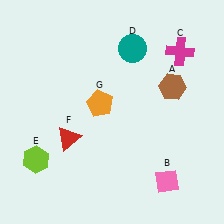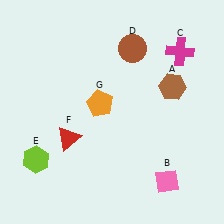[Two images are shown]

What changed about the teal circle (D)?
In Image 1, D is teal. In Image 2, it changed to brown.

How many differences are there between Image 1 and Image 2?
There is 1 difference between the two images.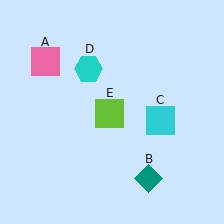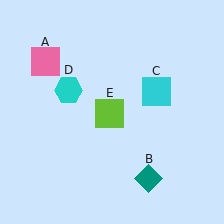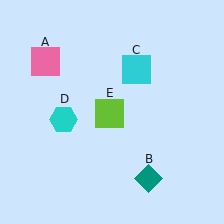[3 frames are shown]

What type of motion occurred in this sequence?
The cyan square (object C), cyan hexagon (object D) rotated counterclockwise around the center of the scene.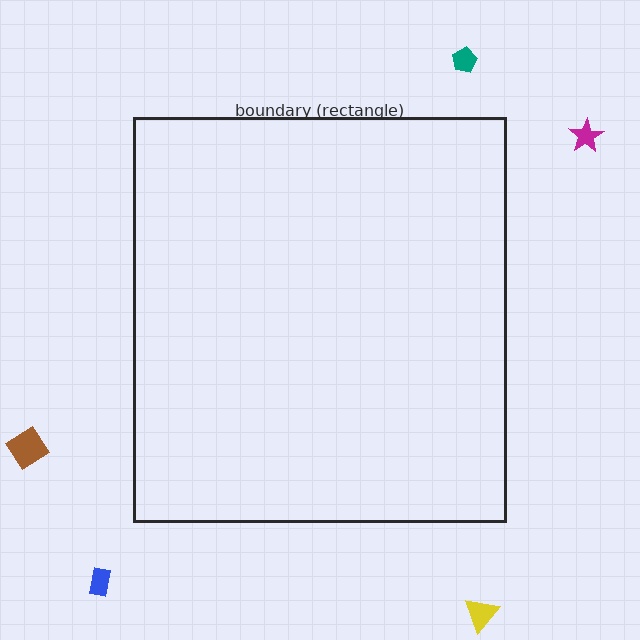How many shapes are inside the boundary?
0 inside, 5 outside.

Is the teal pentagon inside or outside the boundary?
Outside.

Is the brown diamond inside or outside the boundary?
Outside.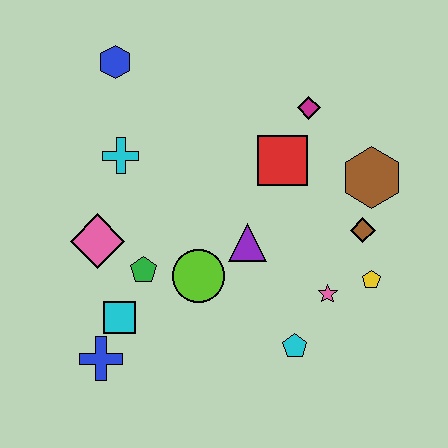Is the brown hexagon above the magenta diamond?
No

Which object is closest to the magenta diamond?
The red square is closest to the magenta diamond.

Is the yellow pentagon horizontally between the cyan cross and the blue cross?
No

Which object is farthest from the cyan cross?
The yellow pentagon is farthest from the cyan cross.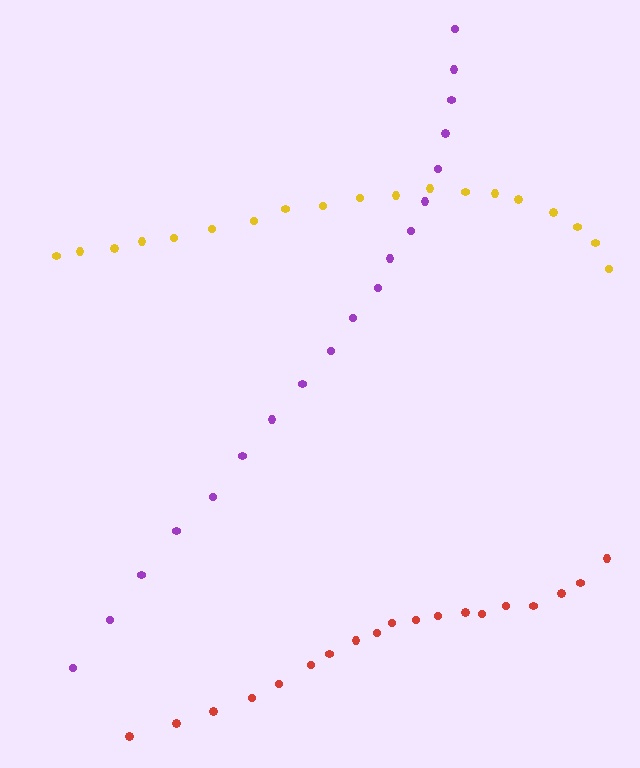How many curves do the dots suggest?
There are 3 distinct paths.